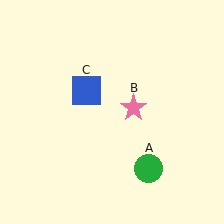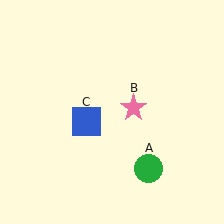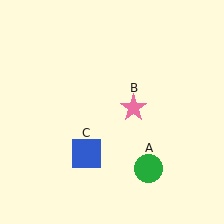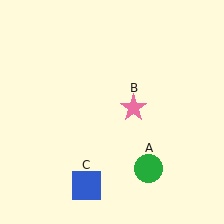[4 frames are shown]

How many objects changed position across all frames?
1 object changed position: blue square (object C).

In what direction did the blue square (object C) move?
The blue square (object C) moved down.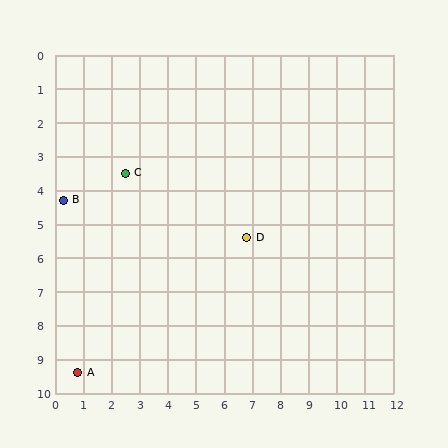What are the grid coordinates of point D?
Point D is at approximately (6.8, 5.4).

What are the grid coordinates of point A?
Point A is at approximately (0.8, 9.4).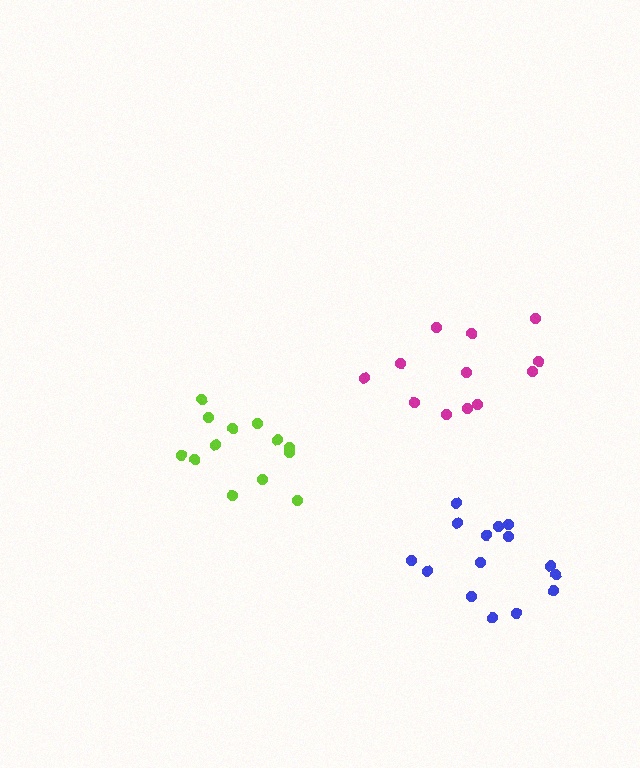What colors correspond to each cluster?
The clusters are colored: magenta, blue, lime.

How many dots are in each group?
Group 1: 12 dots, Group 2: 15 dots, Group 3: 13 dots (40 total).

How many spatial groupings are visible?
There are 3 spatial groupings.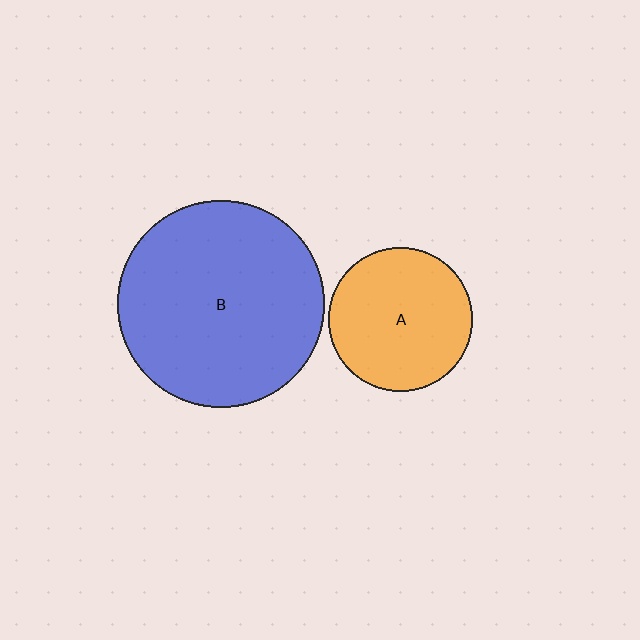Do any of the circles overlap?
No, none of the circles overlap.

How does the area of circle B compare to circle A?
Approximately 2.1 times.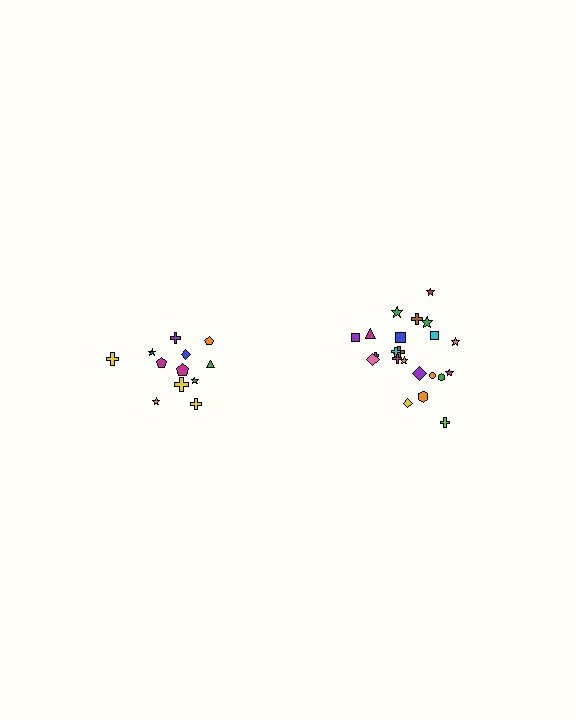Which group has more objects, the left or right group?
The right group.